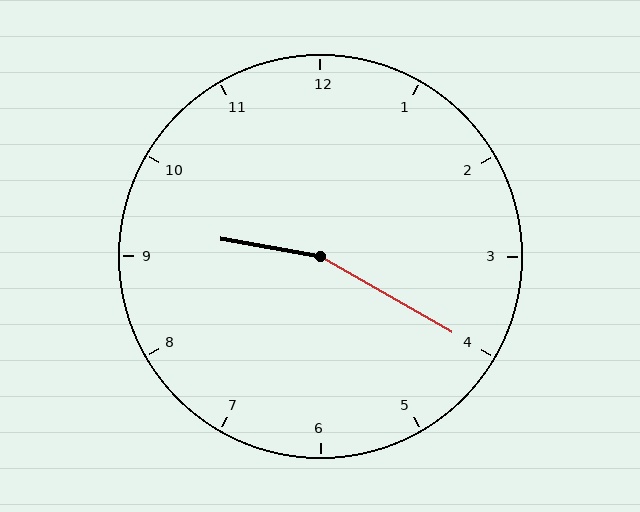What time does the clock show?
9:20.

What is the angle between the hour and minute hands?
Approximately 160 degrees.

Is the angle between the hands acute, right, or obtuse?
It is obtuse.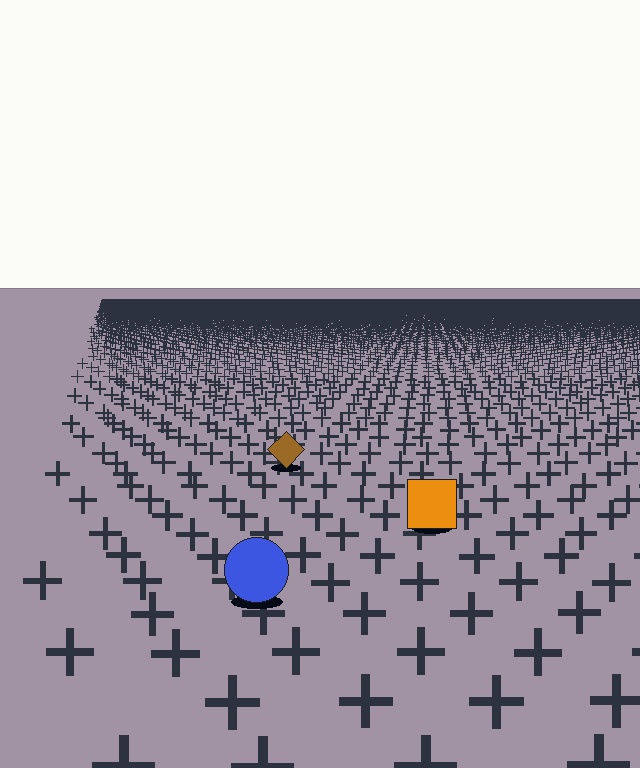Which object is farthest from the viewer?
The brown diamond is farthest from the viewer. It appears smaller and the ground texture around it is denser.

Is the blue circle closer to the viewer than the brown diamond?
Yes. The blue circle is closer — you can tell from the texture gradient: the ground texture is coarser near it.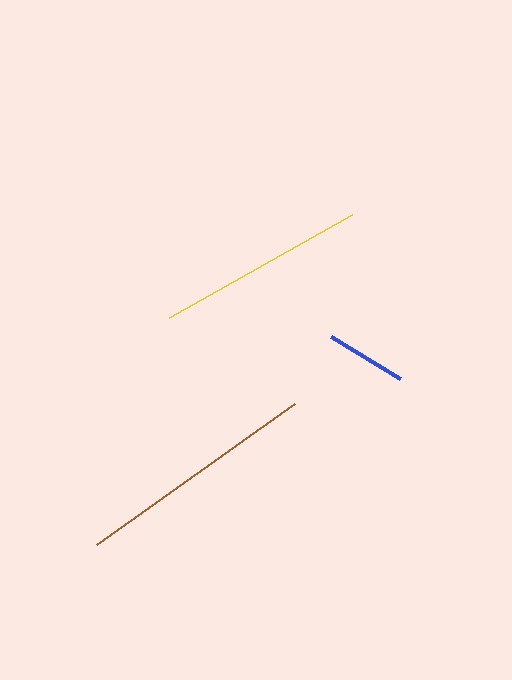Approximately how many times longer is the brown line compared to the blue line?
The brown line is approximately 3.0 times the length of the blue line.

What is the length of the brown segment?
The brown segment is approximately 243 pixels long.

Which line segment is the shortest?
The blue line is the shortest at approximately 81 pixels.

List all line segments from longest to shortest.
From longest to shortest: brown, yellow, blue.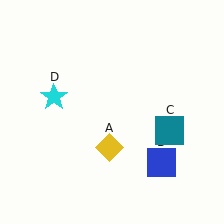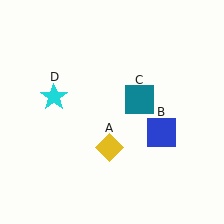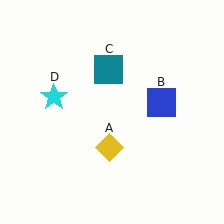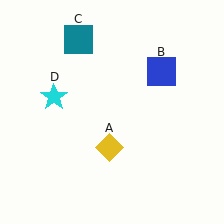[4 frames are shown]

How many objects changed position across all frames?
2 objects changed position: blue square (object B), teal square (object C).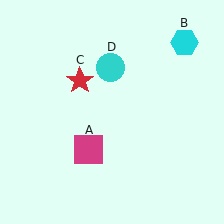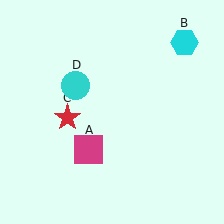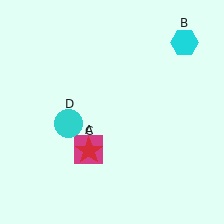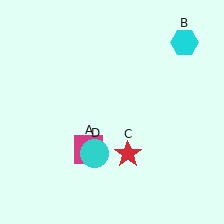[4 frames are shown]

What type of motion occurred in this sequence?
The red star (object C), cyan circle (object D) rotated counterclockwise around the center of the scene.